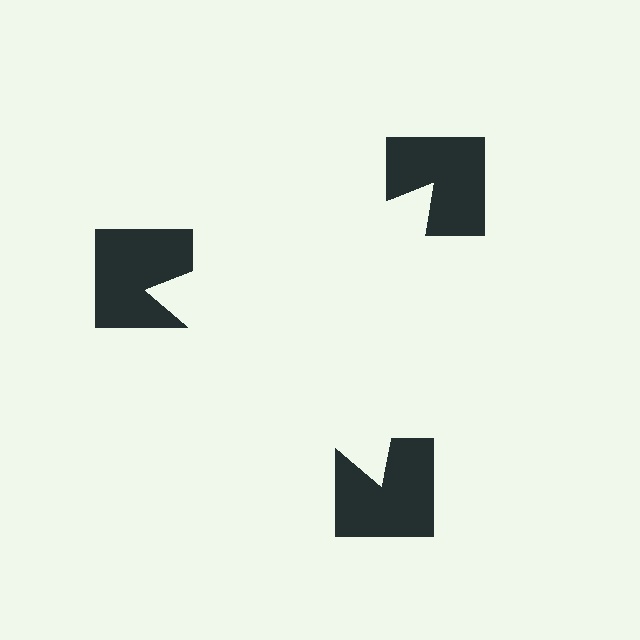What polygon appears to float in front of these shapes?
An illusory triangle — its edges are inferred from the aligned wedge cuts in the notched squares, not physically drawn.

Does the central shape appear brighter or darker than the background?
It typically appears slightly brighter than the background, even though no actual brightness change is drawn.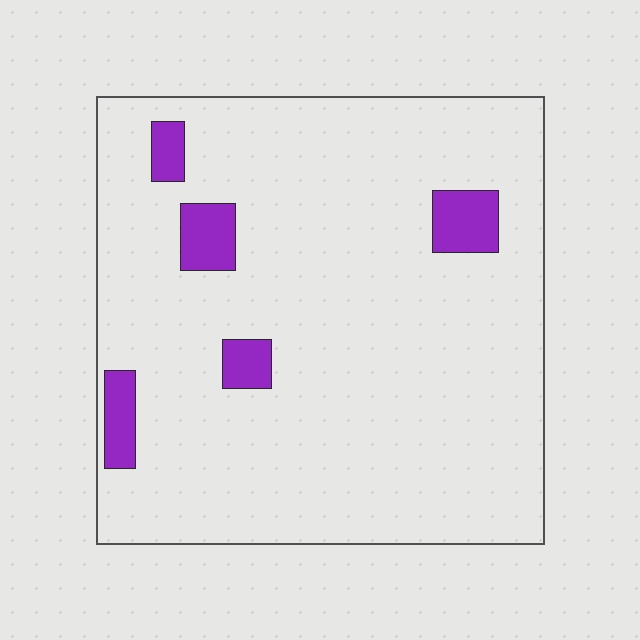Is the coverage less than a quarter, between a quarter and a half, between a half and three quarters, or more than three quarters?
Less than a quarter.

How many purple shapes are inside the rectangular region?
5.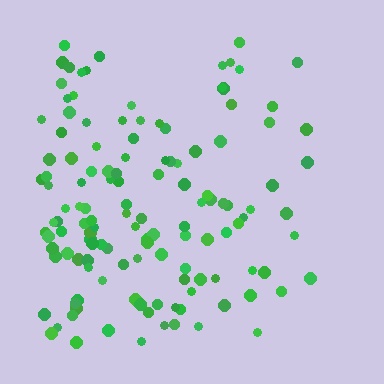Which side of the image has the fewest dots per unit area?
The right.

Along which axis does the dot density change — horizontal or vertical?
Horizontal.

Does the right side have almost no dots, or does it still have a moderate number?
Still a moderate number, just noticeably fewer than the left.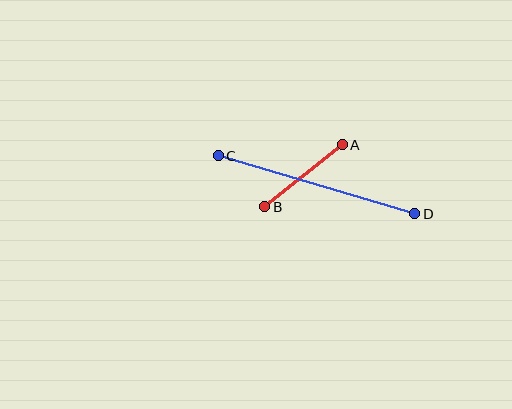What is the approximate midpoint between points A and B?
The midpoint is at approximately (304, 176) pixels.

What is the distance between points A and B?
The distance is approximately 99 pixels.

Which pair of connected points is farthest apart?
Points C and D are farthest apart.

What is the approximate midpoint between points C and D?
The midpoint is at approximately (317, 185) pixels.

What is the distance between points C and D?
The distance is approximately 205 pixels.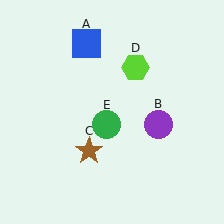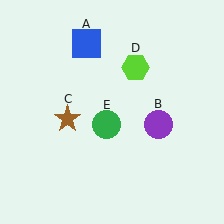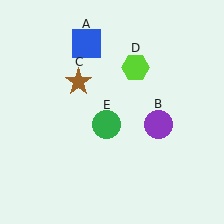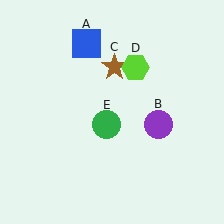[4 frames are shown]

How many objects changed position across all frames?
1 object changed position: brown star (object C).